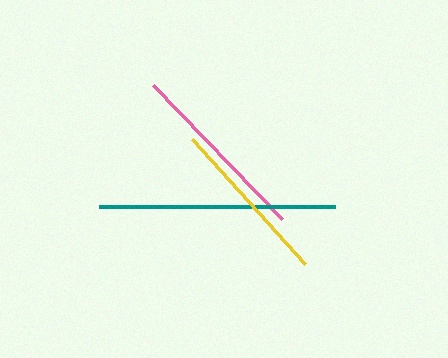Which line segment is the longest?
The teal line is the longest at approximately 236 pixels.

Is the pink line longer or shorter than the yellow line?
The pink line is longer than the yellow line.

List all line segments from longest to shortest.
From longest to shortest: teal, pink, yellow.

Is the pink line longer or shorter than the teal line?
The teal line is longer than the pink line.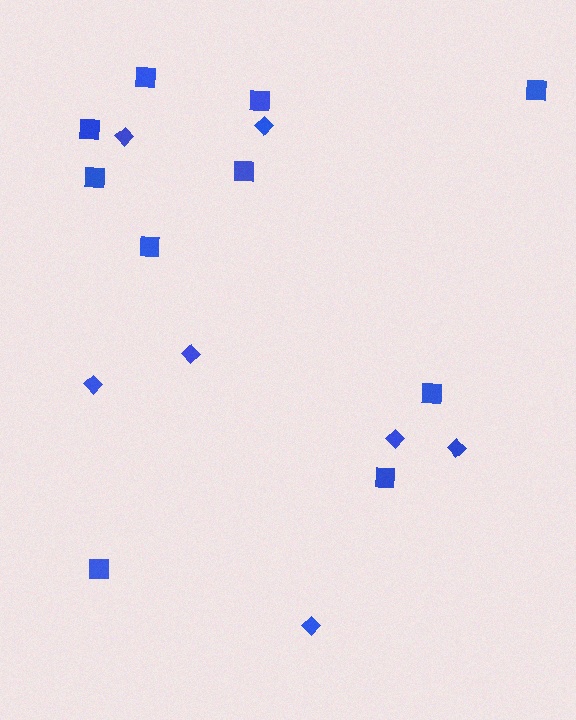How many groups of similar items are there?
There are 2 groups: one group of diamonds (7) and one group of squares (10).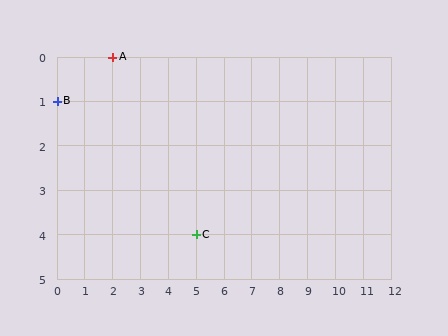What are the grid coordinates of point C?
Point C is at grid coordinates (5, 4).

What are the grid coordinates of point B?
Point B is at grid coordinates (0, 1).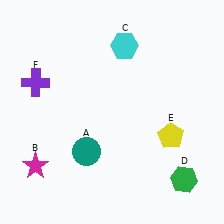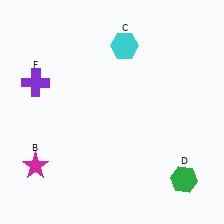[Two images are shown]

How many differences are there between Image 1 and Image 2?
There are 2 differences between the two images.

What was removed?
The yellow pentagon (E), the teal circle (A) were removed in Image 2.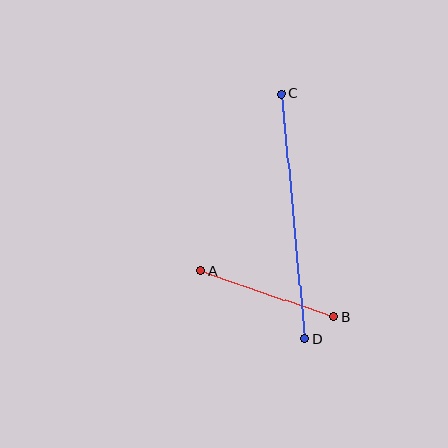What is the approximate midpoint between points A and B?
The midpoint is at approximately (267, 294) pixels.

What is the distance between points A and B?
The distance is approximately 140 pixels.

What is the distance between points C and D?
The distance is approximately 247 pixels.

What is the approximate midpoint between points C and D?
The midpoint is at approximately (293, 217) pixels.